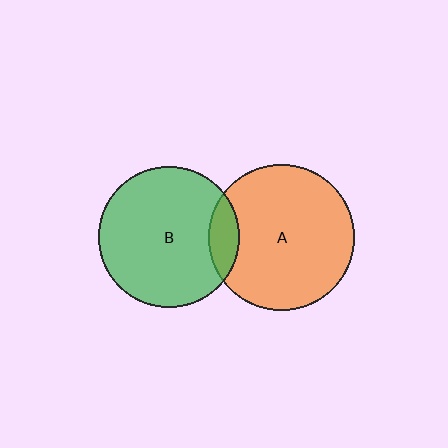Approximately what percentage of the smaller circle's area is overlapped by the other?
Approximately 10%.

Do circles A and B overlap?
Yes.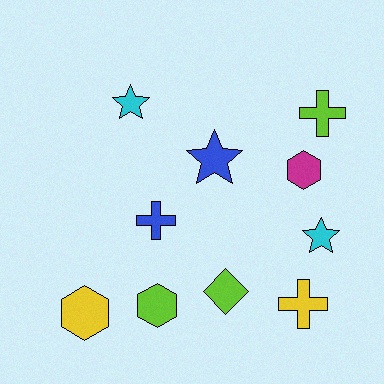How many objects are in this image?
There are 10 objects.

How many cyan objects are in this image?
There are 2 cyan objects.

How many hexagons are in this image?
There are 3 hexagons.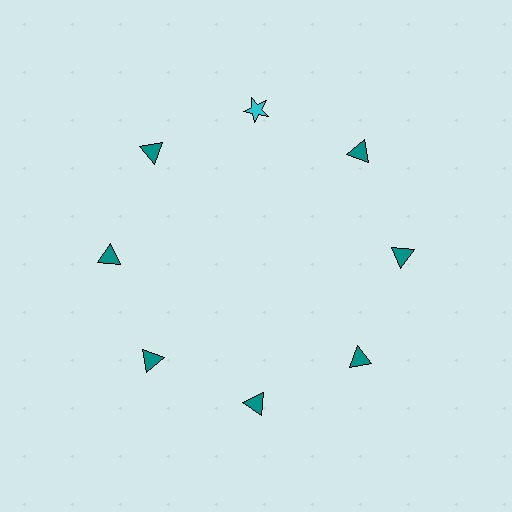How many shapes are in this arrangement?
There are 8 shapes arranged in a ring pattern.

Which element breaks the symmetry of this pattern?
The cyan star at roughly the 12 o'clock position breaks the symmetry. All other shapes are teal triangles.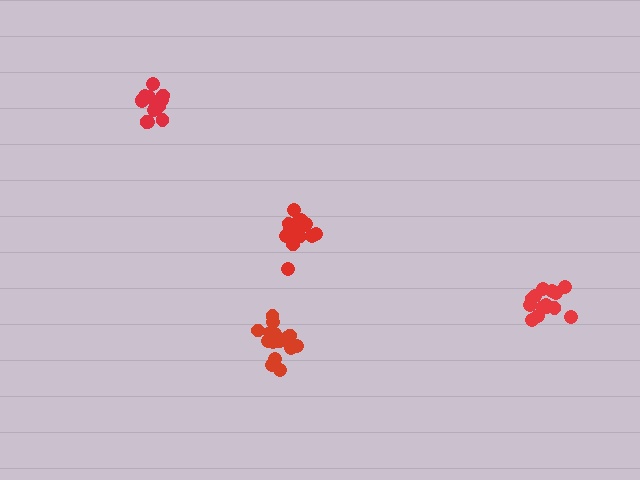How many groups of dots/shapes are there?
There are 4 groups.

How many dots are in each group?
Group 1: 15 dots, Group 2: 17 dots, Group 3: 14 dots, Group 4: 13 dots (59 total).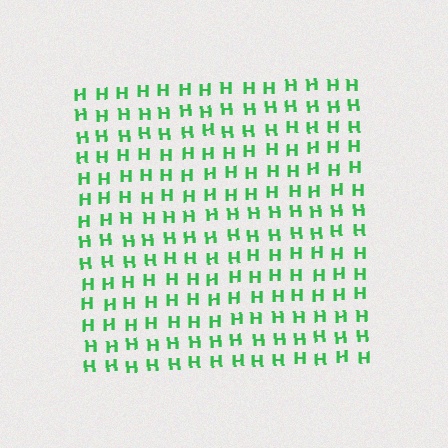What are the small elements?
The small elements are letter H's.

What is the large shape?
The large shape is a square.